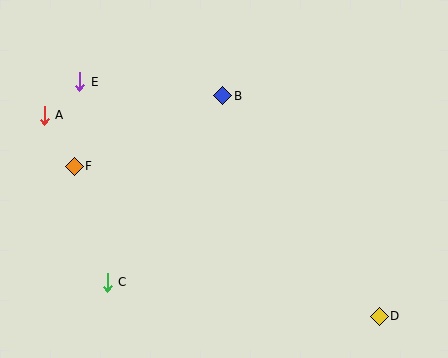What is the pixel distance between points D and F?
The distance between D and F is 340 pixels.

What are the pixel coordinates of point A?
Point A is at (44, 115).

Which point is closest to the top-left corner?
Point E is closest to the top-left corner.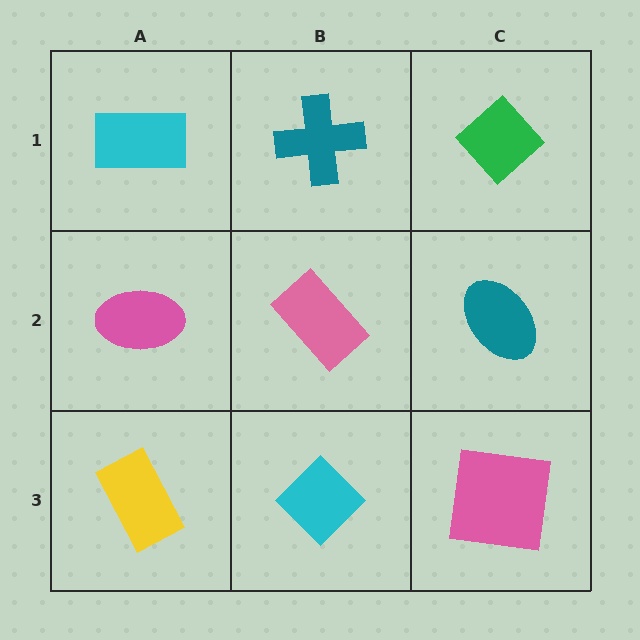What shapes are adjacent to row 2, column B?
A teal cross (row 1, column B), a cyan diamond (row 3, column B), a pink ellipse (row 2, column A), a teal ellipse (row 2, column C).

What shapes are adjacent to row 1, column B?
A pink rectangle (row 2, column B), a cyan rectangle (row 1, column A), a green diamond (row 1, column C).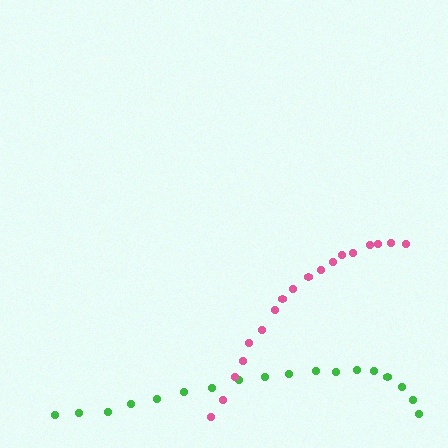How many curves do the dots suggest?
There are 2 distinct paths.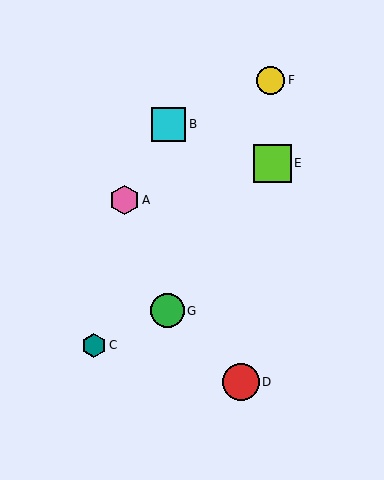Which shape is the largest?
The lime square (labeled E) is the largest.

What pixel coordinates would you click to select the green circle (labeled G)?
Click at (167, 311) to select the green circle G.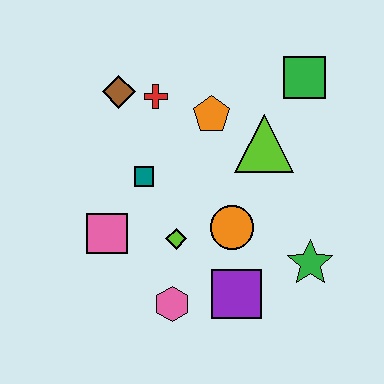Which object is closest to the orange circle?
The lime diamond is closest to the orange circle.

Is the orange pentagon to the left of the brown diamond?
No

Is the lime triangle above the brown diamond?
No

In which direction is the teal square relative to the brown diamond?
The teal square is below the brown diamond.